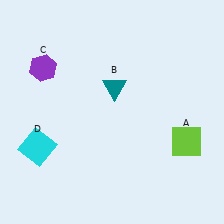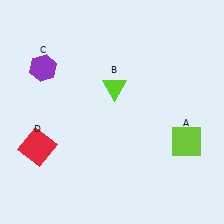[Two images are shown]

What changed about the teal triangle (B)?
In Image 1, B is teal. In Image 2, it changed to lime.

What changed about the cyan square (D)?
In Image 1, D is cyan. In Image 2, it changed to red.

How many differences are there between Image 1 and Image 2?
There are 2 differences between the two images.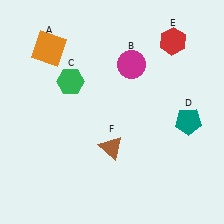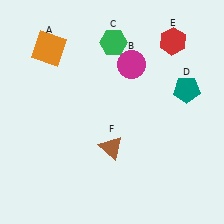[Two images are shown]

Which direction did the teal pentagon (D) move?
The teal pentagon (D) moved up.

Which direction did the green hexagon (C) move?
The green hexagon (C) moved right.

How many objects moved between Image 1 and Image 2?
2 objects moved between the two images.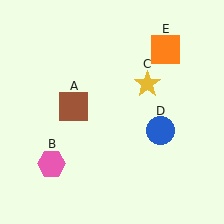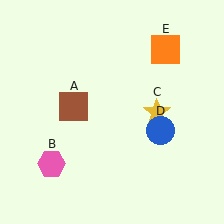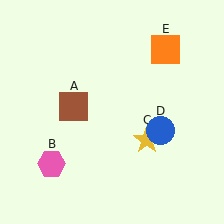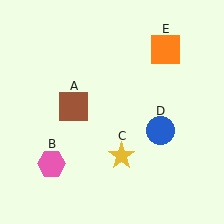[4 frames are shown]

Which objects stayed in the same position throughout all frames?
Brown square (object A) and pink hexagon (object B) and blue circle (object D) and orange square (object E) remained stationary.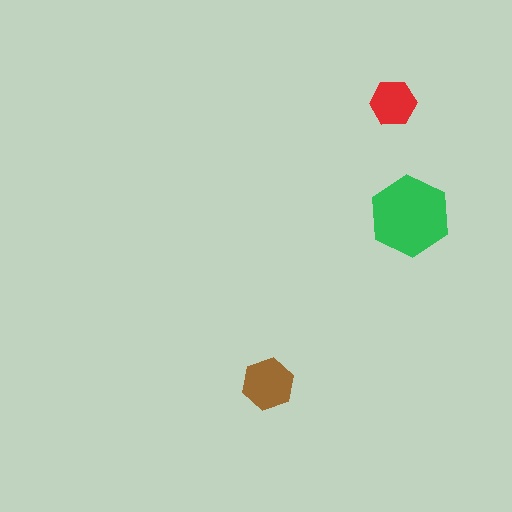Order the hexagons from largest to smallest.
the green one, the brown one, the red one.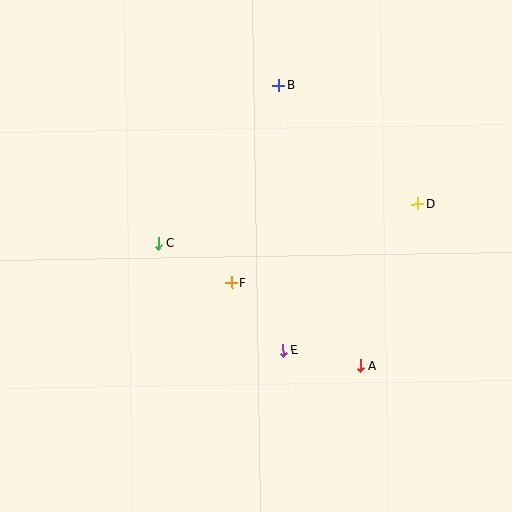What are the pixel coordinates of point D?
Point D is at (418, 204).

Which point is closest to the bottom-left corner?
Point C is closest to the bottom-left corner.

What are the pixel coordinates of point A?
Point A is at (360, 366).